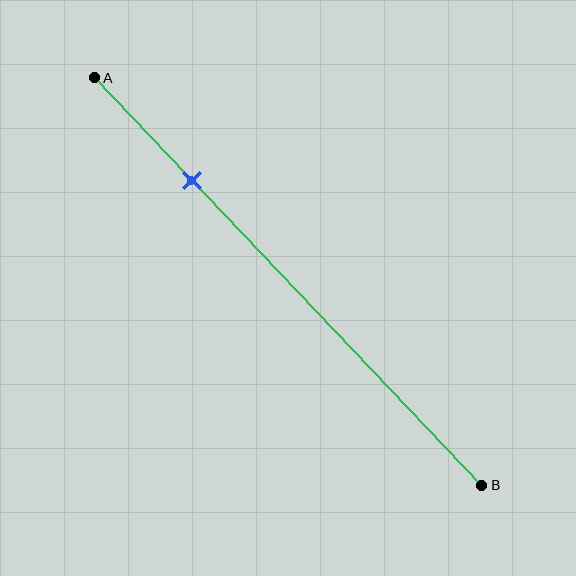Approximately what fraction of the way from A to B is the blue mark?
The blue mark is approximately 25% of the way from A to B.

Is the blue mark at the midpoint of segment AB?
No, the mark is at about 25% from A, not at the 50% midpoint.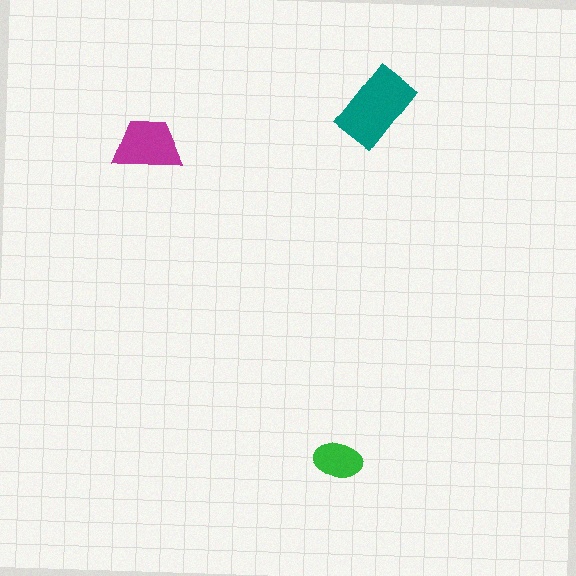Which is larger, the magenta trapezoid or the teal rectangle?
The teal rectangle.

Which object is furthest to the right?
The teal rectangle is rightmost.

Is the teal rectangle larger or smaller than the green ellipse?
Larger.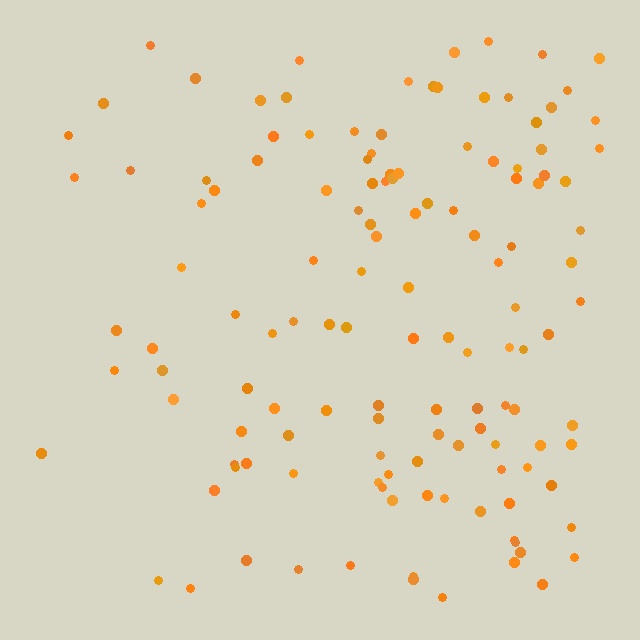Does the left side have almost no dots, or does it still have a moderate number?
Still a moderate number, just noticeably fewer than the right.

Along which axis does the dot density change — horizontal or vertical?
Horizontal.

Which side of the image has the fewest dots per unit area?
The left.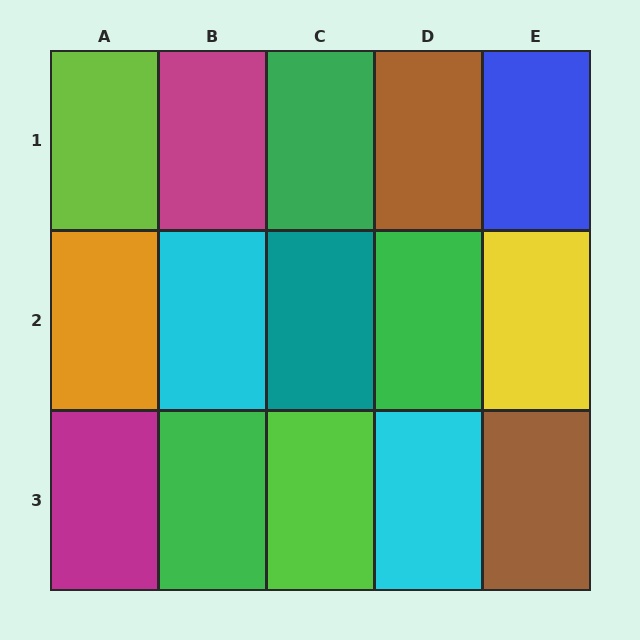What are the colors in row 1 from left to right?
Lime, magenta, green, brown, blue.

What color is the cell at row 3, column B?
Green.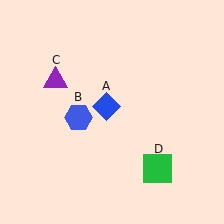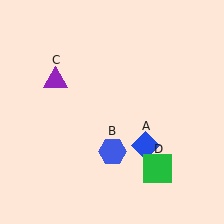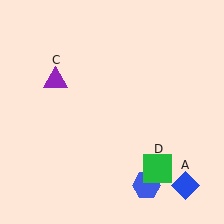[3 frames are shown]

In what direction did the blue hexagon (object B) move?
The blue hexagon (object B) moved down and to the right.